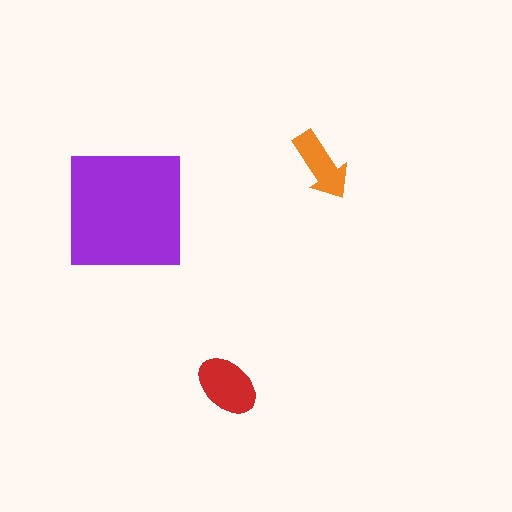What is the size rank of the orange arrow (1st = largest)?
3rd.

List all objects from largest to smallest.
The purple square, the red ellipse, the orange arrow.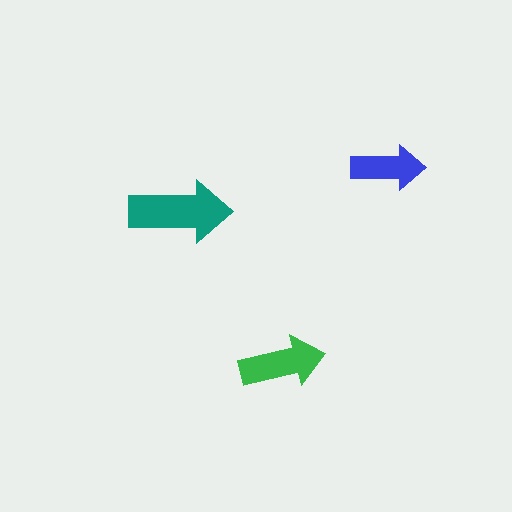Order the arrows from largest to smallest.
the teal one, the green one, the blue one.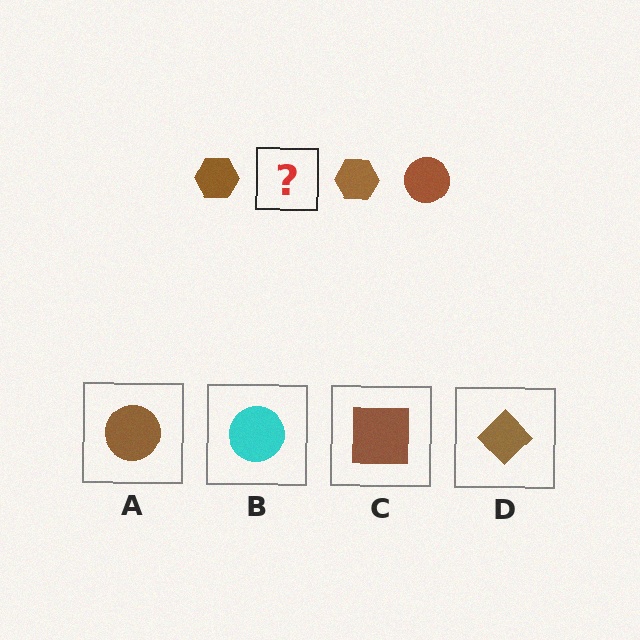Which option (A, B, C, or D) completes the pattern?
A.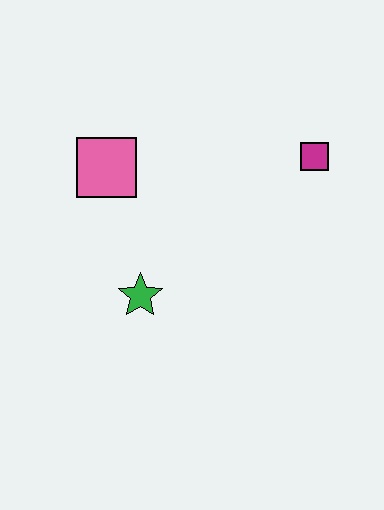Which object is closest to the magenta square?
The pink square is closest to the magenta square.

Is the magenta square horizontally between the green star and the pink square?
No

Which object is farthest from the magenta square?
The green star is farthest from the magenta square.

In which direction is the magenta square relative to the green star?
The magenta square is to the right of the green star.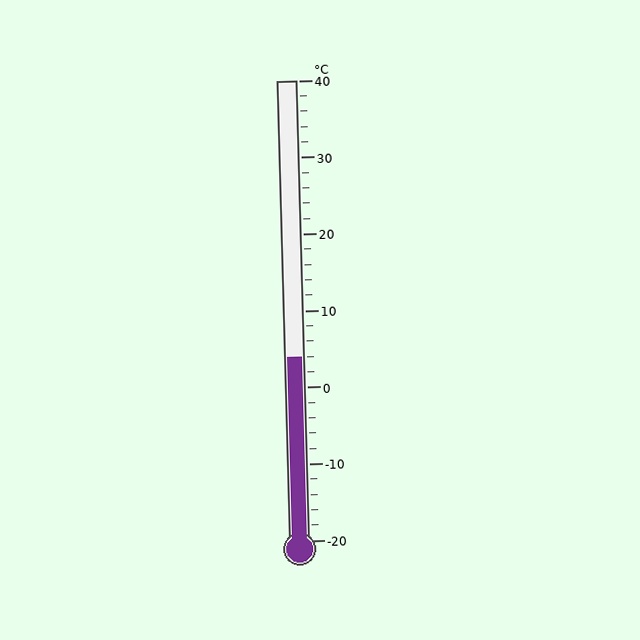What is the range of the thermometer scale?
The thermometer scale ranges from -20°C to 40°C.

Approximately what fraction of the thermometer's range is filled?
The thermometer is filled to approximately 40% of its range.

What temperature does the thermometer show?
The thermometer shows approximately 4°C.